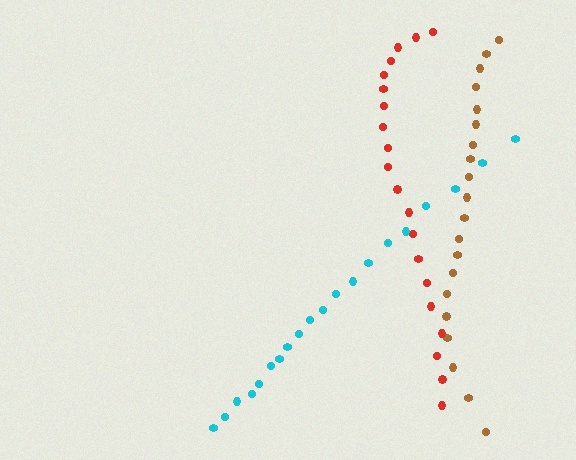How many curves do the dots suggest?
There are 3 distinct paths.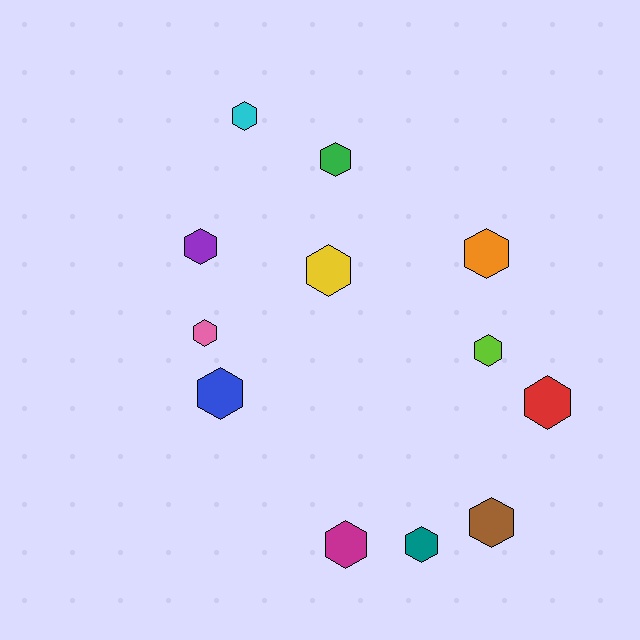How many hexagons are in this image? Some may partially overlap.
There are 12 hexagons.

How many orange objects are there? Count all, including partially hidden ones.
There is 1 orange object.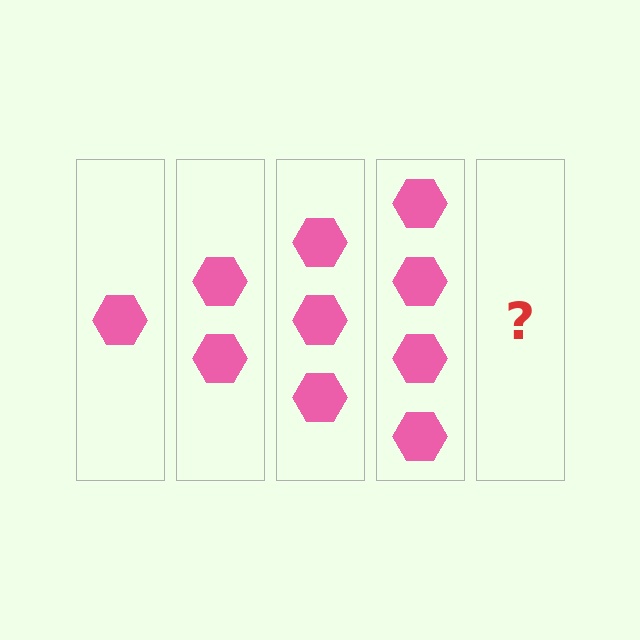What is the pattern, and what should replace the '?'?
The pattern is that each step adds one more hexagon. The '?' should be 5 hexagons.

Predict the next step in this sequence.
The next step is 5 hexagons.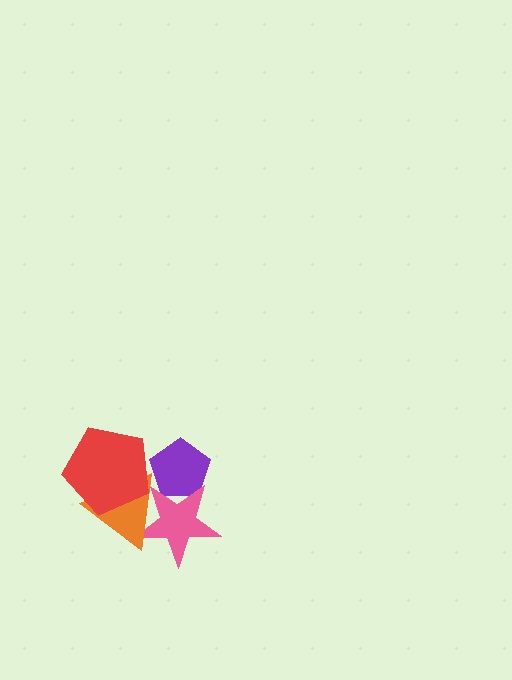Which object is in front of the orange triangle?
The red pentagon is in front of the orange triangle.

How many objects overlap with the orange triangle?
3 objects overlap with the orange triangle.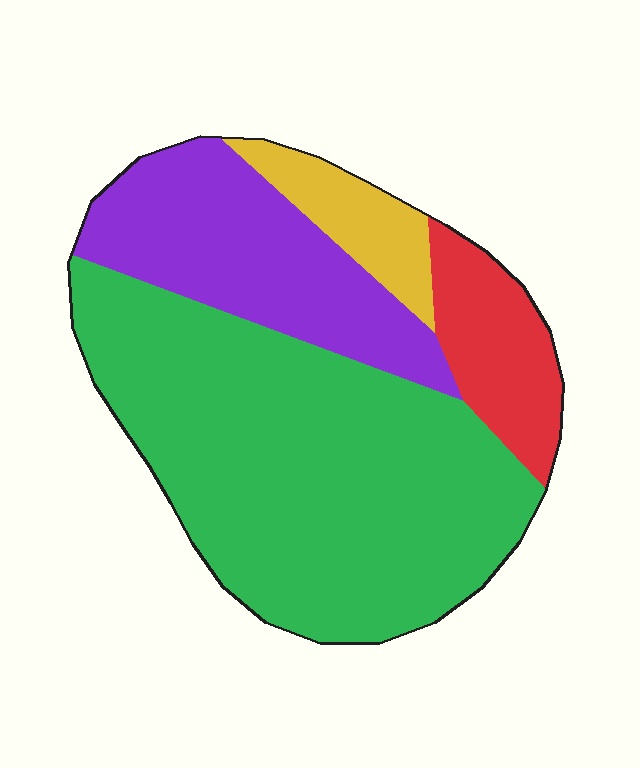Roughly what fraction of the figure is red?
Red covers about 10% of the figure.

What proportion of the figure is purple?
Purple takes up between a sixth and a third of the figure.